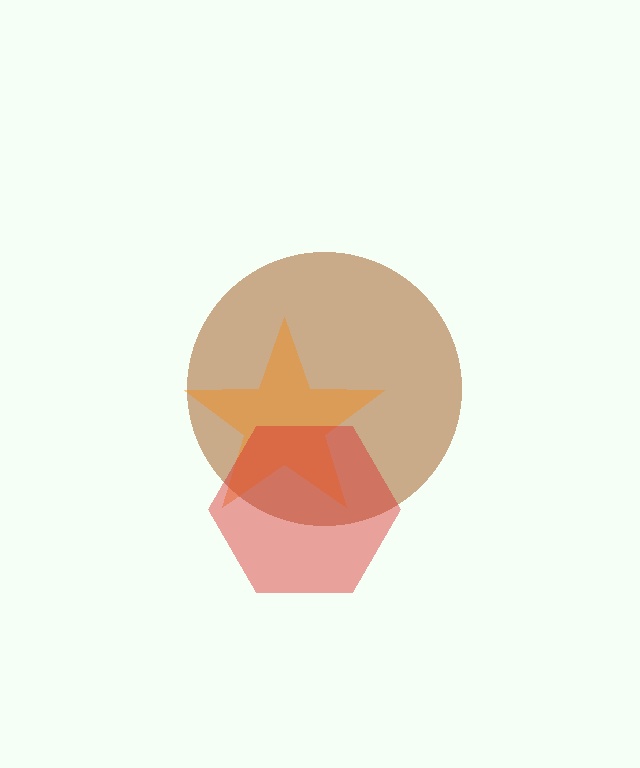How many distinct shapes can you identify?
There are 3 distinct shapes: a brown circle, an orange star, a red hexagon.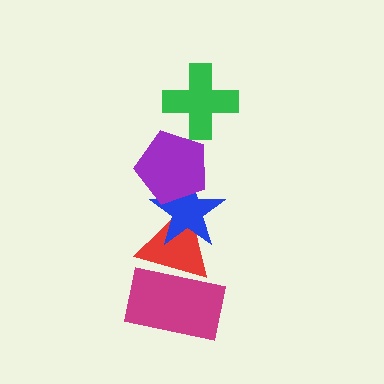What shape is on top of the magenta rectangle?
The red triangle is on top of the magenta rectangle.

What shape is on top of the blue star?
The purple pentagon is on top of the blue star.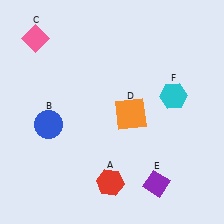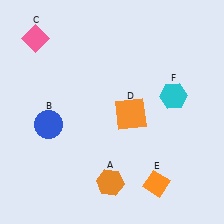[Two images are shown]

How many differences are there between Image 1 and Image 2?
There are 2 differences between the two images.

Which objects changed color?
A changed from red to orange. E changed from purple to orange.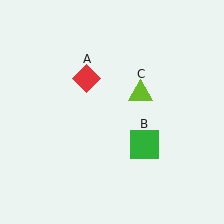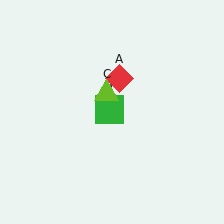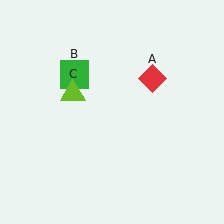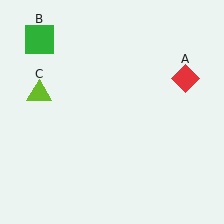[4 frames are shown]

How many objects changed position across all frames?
3 objects changed position: red diamond (object A), green square (object B), lime triangle (object C).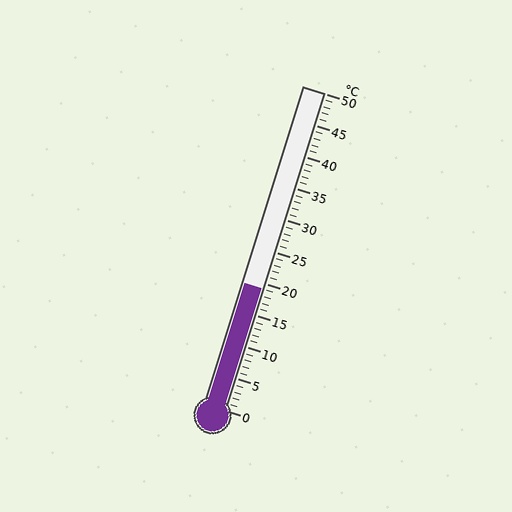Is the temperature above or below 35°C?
The temperature is below 35°C.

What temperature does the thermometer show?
The thermometer shows approximately 19°C.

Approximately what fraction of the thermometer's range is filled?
The thermometer is filled to approximately 40% of its range.